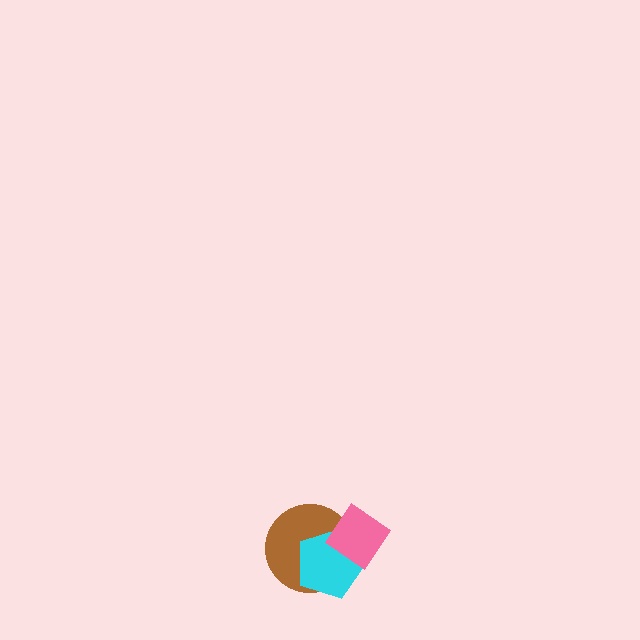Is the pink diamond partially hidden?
No, no other shape covers it.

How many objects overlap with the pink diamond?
2 objects overlap with the pink diamond.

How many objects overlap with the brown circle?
2 objects overlap with the brown circle.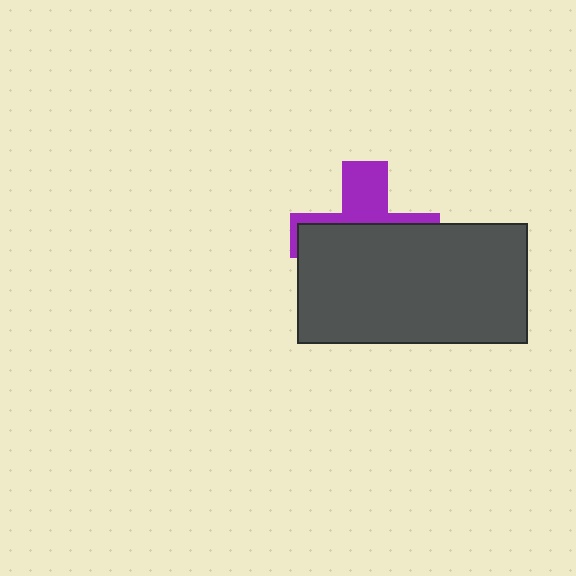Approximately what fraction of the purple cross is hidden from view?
Roughly 63% of the purple cross is hidden behind the dark gray rectangle.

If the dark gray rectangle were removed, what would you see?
You would see the complete purple cross.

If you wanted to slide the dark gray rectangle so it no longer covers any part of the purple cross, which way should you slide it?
Slide it down — that is the most direct way to separate the two shapes.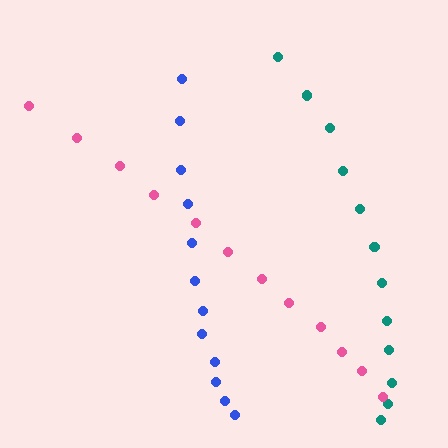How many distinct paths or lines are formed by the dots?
There are 3 distinct paths.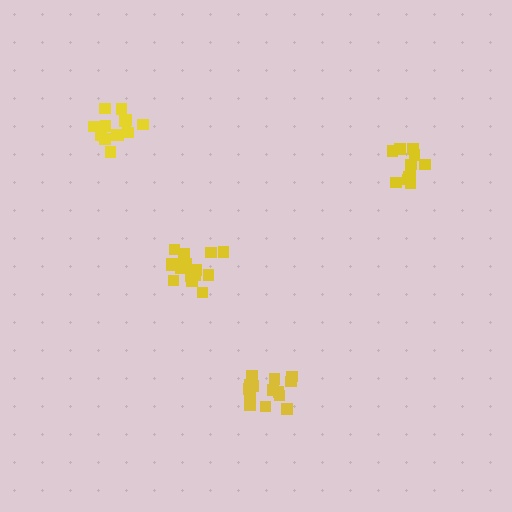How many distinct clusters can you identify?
There are 4 distinct clusters.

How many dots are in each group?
Group 1: 16 dots, Group 2: 12 dots, Group 3: 14 dots, Group 4: 15 dots (57 total).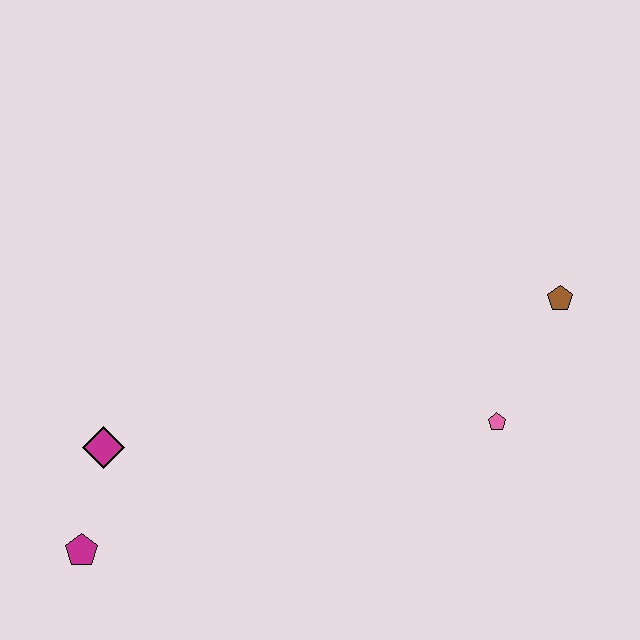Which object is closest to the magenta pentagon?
The magenta diamond is closest to the magenta pentagon.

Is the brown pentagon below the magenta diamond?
No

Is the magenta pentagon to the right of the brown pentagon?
No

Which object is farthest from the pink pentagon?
The magenta pentagon is farthest from the pink pentagon.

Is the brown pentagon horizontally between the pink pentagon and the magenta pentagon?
No